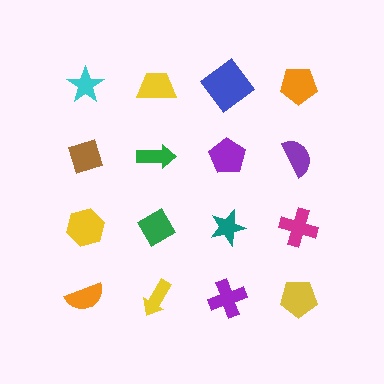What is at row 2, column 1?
A brown diamond.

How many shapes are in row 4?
4 shapes.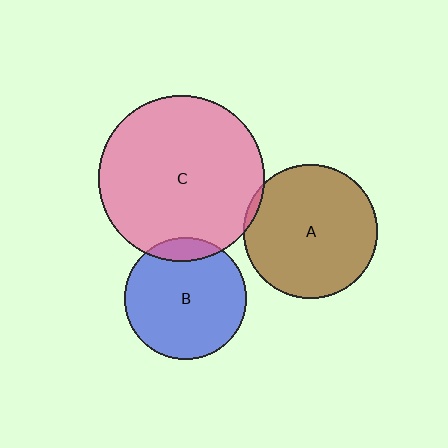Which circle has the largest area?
Circle C (pink).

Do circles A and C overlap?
Yes.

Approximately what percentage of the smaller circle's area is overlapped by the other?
Approximately 5%.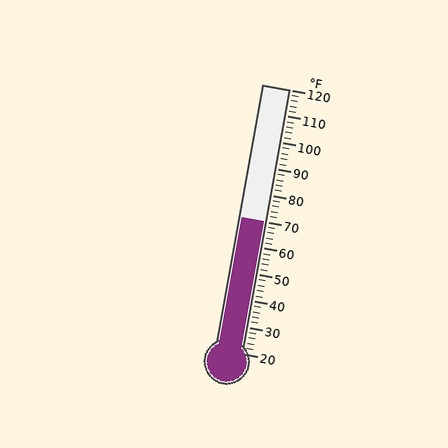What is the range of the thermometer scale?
The thermometer scale ranges from 20°F to 120°F.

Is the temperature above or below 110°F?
The temperature is below 110°F.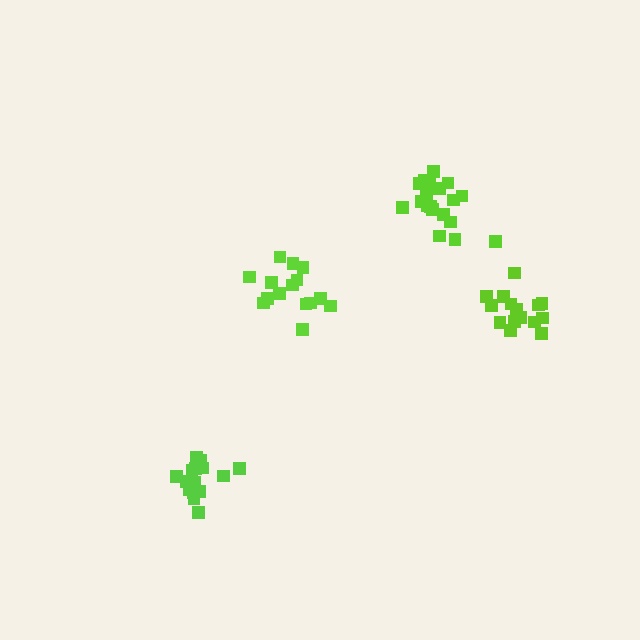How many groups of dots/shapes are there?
There are 4 groups.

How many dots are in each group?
Group 1: 19 dots, Group 2: 15 dots, Group 3: 15 dots, Group 4: 15 dots (64 total).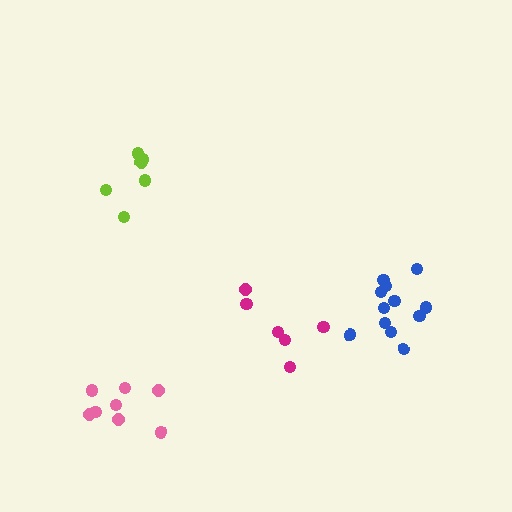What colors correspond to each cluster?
The clusters are colored: blue, lime, magenta, pink.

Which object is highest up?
The lime cluster is topmost.